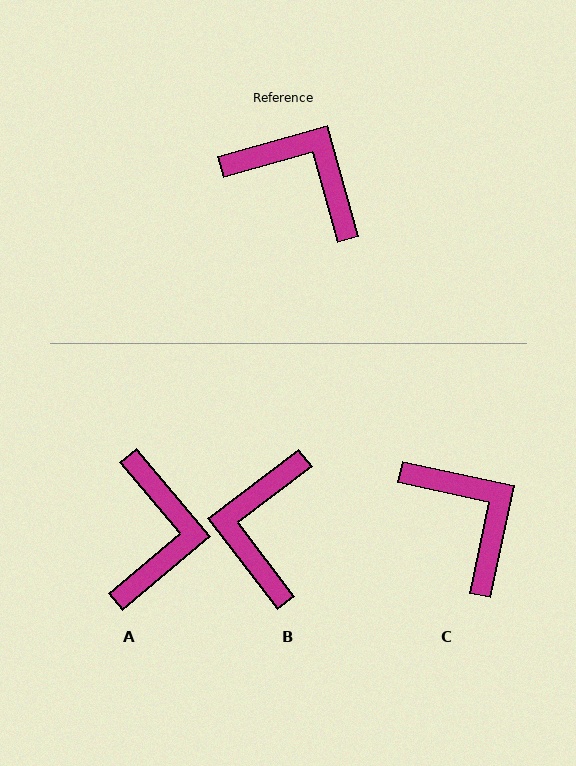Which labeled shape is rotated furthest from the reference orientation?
B, about 111 degrees away.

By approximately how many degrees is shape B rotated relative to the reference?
Approximately 111 degrees counter-clockwise.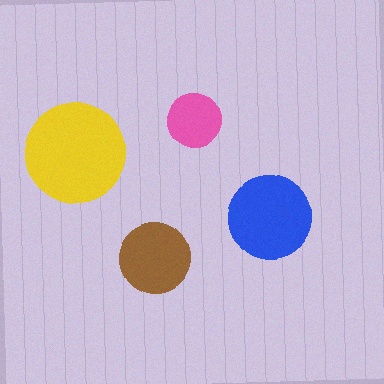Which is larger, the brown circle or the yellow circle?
The yellow one.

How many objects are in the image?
There are 4 objects in the image.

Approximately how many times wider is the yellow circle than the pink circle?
About 2 times wider.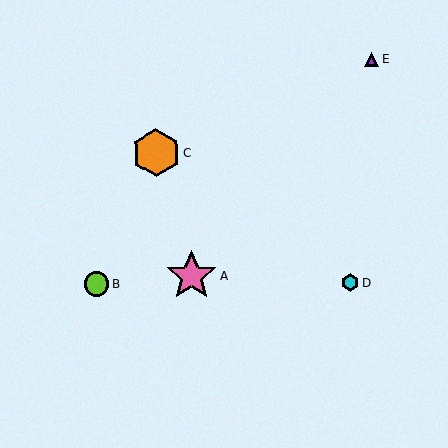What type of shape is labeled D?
Shape D is a cyan hexagon.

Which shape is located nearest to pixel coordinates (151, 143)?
The orange hexagon (labeled C) at (156, 153) is nearest to that location.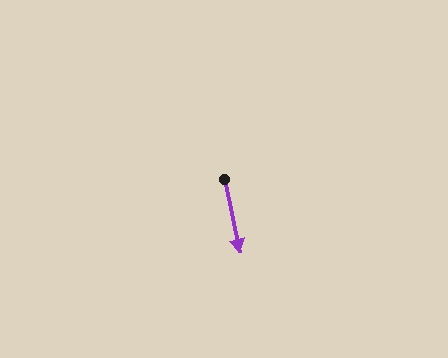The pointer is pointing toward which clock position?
Roughly 6 o'clock.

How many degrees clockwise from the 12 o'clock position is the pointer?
Approximately 168 degrees.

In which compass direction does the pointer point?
South.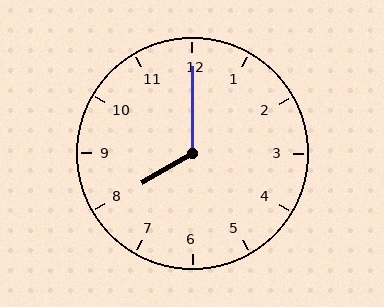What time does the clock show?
8:00.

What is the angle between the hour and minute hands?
Approximately 120 degrees.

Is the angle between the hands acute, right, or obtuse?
It is obtuse.